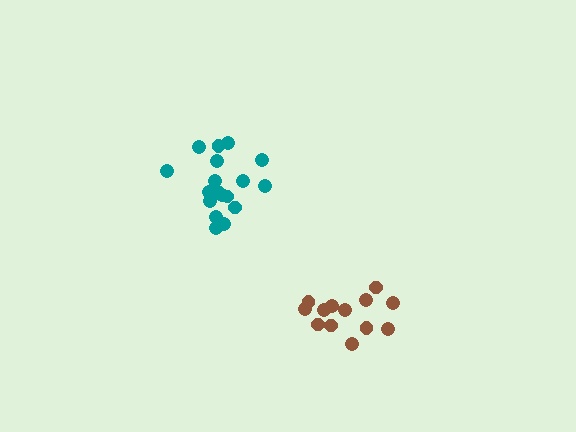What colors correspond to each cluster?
The clusters are colored: teal, brown.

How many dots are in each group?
Group 1: 18 dots, Group 2: 13 dots (31 total).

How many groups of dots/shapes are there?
There are 2 groups.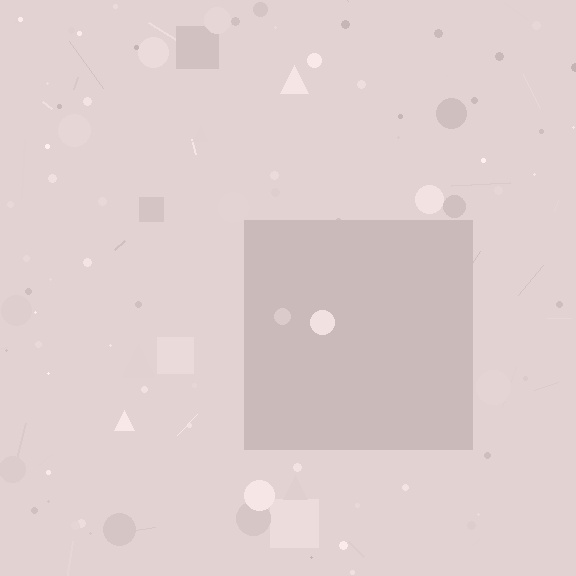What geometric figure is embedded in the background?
A square is embedded in the background.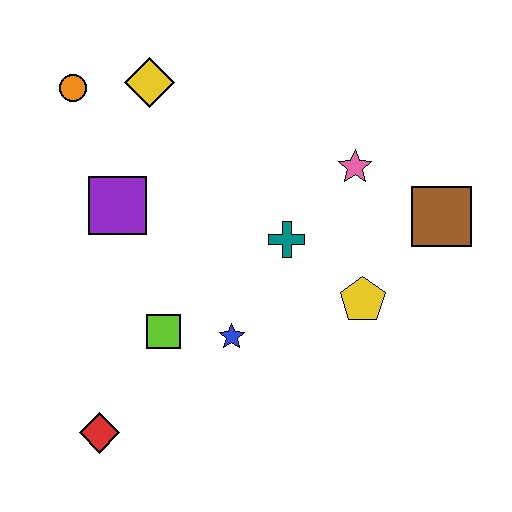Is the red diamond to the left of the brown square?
Yes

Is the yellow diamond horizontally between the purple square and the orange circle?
No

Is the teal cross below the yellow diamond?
Yes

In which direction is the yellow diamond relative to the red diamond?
The yellow diamond is above the red diamond.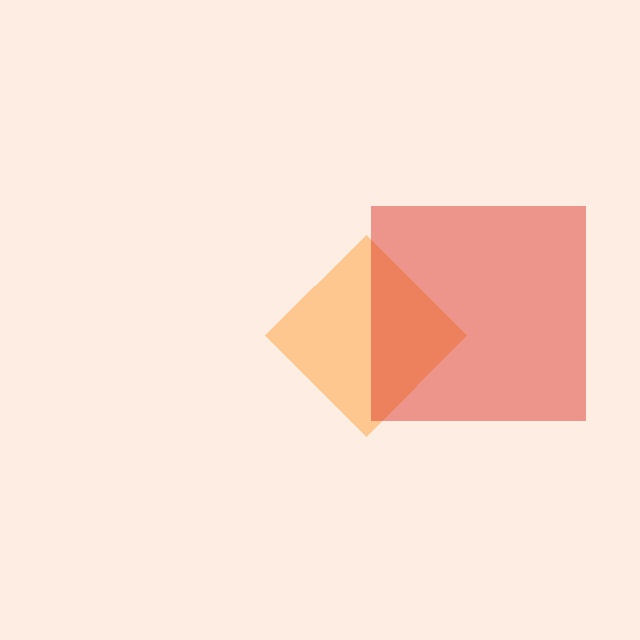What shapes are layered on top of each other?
The layered shapes are: an orange diamond, a red square.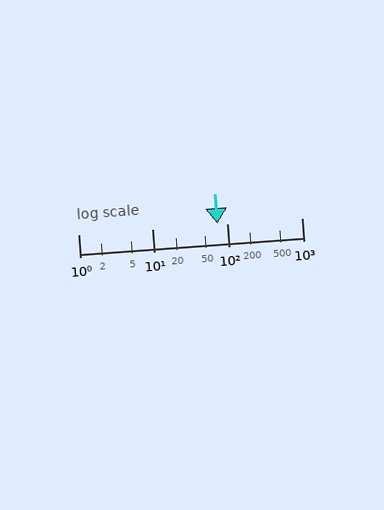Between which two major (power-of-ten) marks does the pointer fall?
The pointer is between 10 and 100.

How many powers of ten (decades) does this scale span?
The scale spans 3 decades, from 1 to 1000.